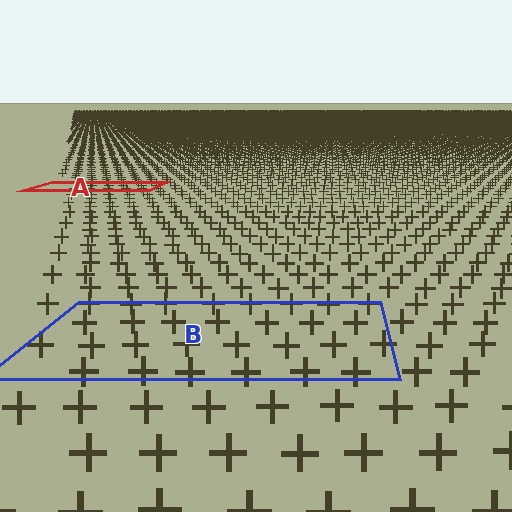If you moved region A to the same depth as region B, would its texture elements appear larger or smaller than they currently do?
They would appear larger. At a closer depth, the same texture elements are projected at a bigger on-screen size.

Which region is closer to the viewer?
Region B is closer. The texture elements there are larger and more spread out.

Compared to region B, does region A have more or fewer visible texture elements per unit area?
Region A has more texture elements per unit area — they are packed more densely because it is farther away.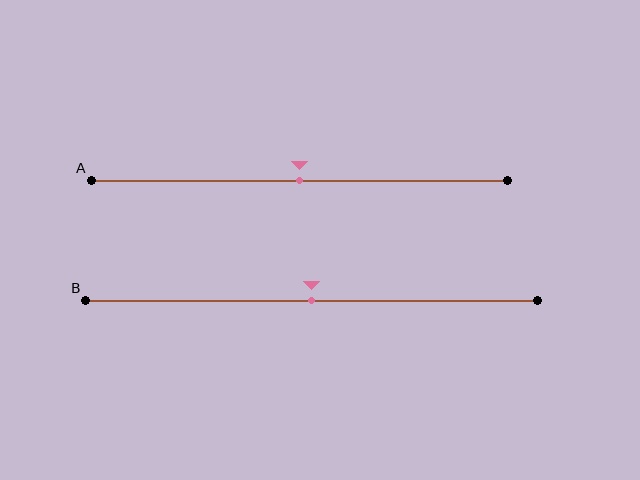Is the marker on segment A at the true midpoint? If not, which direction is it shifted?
Yes, the marker on segment A is at the true midpoint.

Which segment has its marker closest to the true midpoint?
Segment A has its marker closest to the true midpoint.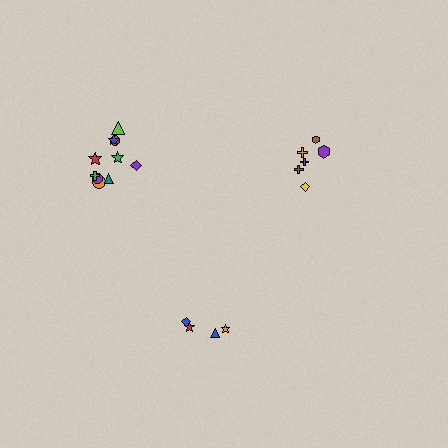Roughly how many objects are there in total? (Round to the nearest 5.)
Roughly 20 objects in total.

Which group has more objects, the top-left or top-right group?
The top-left group.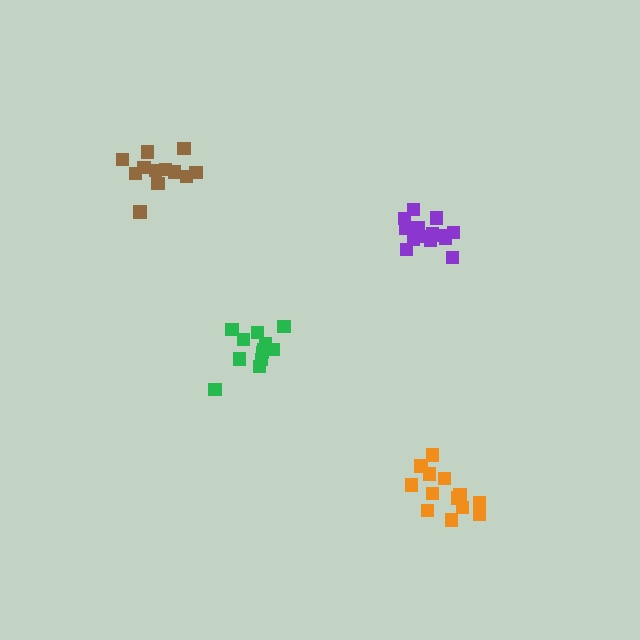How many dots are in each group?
Group 1: 13 dots, Group 2: 12 dots, Group 3: 12 dots, Group 4: 14 dots (51 total).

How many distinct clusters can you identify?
There are 4 distinct clusters.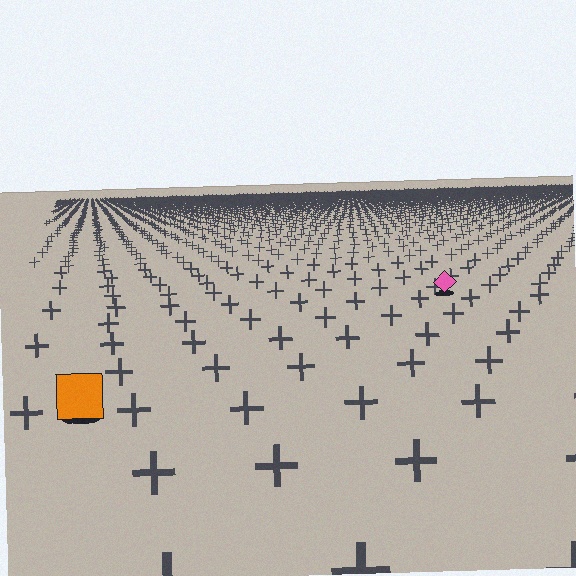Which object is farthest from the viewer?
The pink diamond is farthest from the viewer. It appears smaller and the ground texture around it is denser.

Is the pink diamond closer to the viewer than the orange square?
No. The orange square is closer — you can tell from the texture gradient: the ground texture is coarser near it.